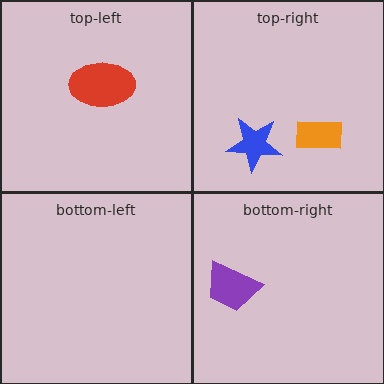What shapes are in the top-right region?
The orange rectangle, the blue star.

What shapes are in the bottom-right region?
The purple trapezoid.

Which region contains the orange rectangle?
The top-right region.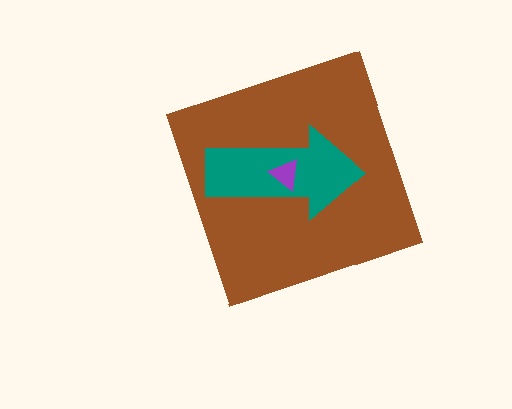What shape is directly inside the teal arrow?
The purple triangle.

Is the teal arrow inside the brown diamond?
Yes.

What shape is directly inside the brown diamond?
The teal arrow.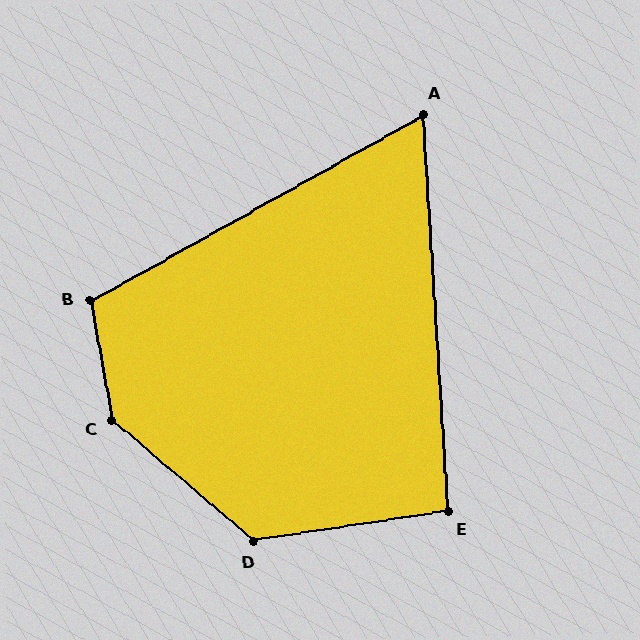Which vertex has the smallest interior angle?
A, at approximately 64 degrees.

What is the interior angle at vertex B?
Approximately 109 degrees (obtuse).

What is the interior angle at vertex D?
Approximately 131 degrees (obtuse).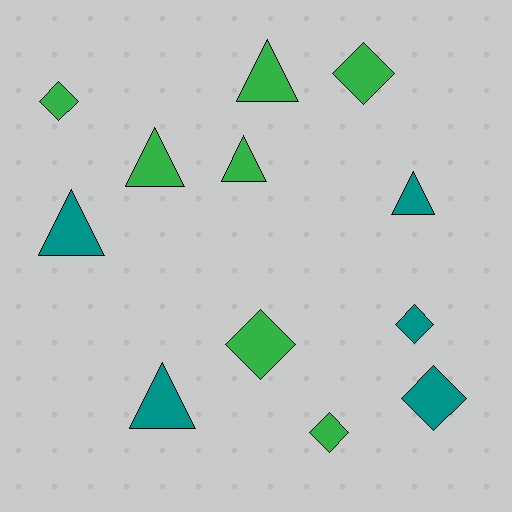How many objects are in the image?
There are 12 objects.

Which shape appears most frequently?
Triangle, with 6 objects.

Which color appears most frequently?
Green, with 7 objects.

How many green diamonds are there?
There are 4 green diamonds.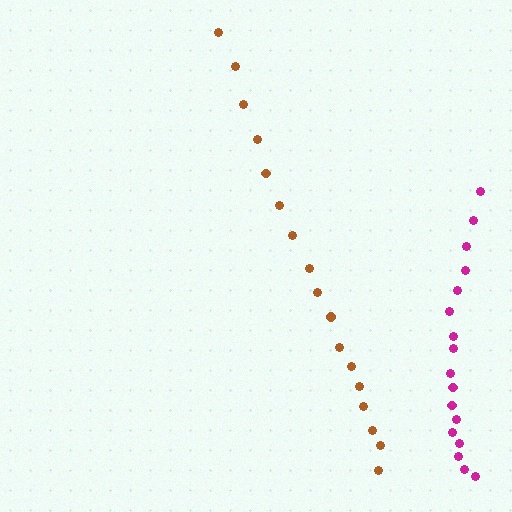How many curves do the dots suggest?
There are 2 distinct paths.